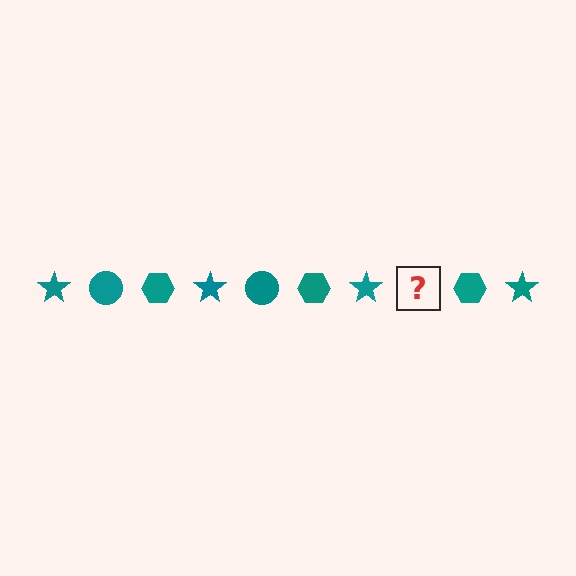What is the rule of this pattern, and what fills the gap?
The rule is that the pattern cycles through star, circle, hexagon shapes in teal. The gap should be filled with a teal circle.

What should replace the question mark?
The question mark should be replaced with a teal circle.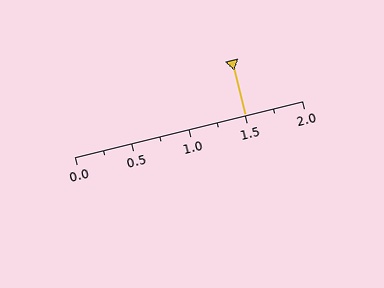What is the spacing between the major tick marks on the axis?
The major ticks are spaced 0.5 apart.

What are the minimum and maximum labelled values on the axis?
The axis runs from 0.0 to 2.0.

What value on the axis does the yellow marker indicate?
The marker indicates approximately 1.5.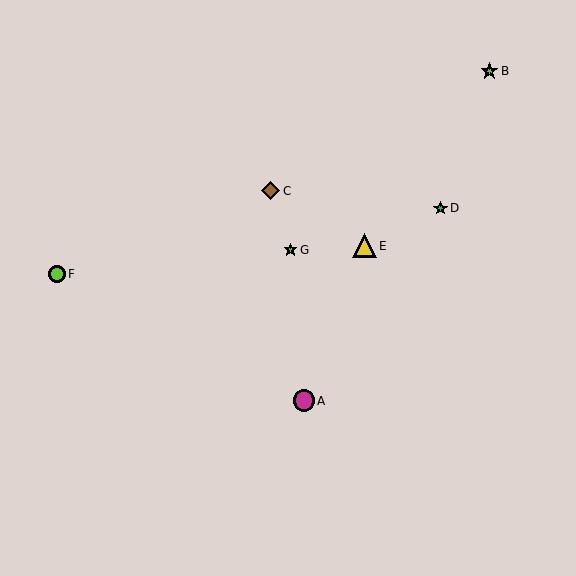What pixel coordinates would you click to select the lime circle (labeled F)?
Click at (57, 274) to select the lime circle F.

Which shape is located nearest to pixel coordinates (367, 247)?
The yellow triangle (labeled E) at (364, 246) is nearest to that location.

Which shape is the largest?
The yellow triangle (labeled E) is the largest.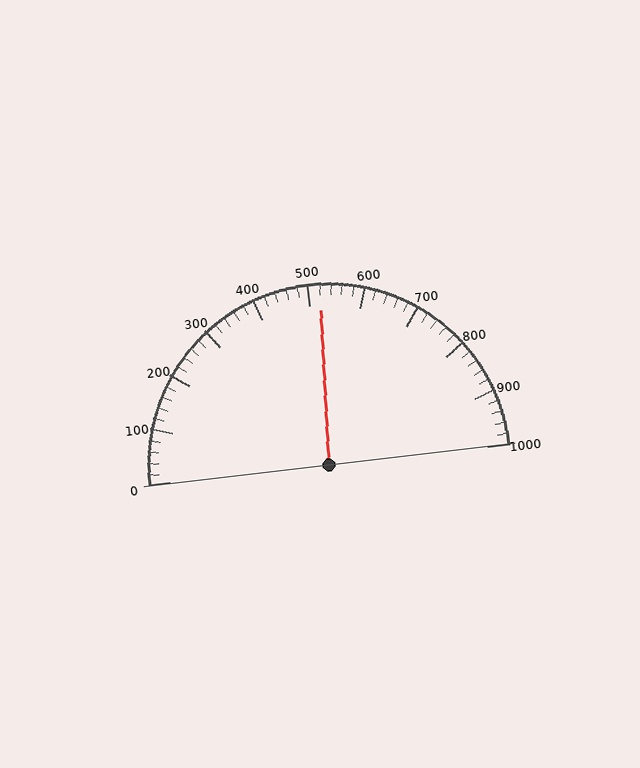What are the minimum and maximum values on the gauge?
The gauge ranges from 0 to 1000.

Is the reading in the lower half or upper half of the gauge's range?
The reading is in the upper half of the range (0 to 1000).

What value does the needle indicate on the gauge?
The needle indicates approximately 520.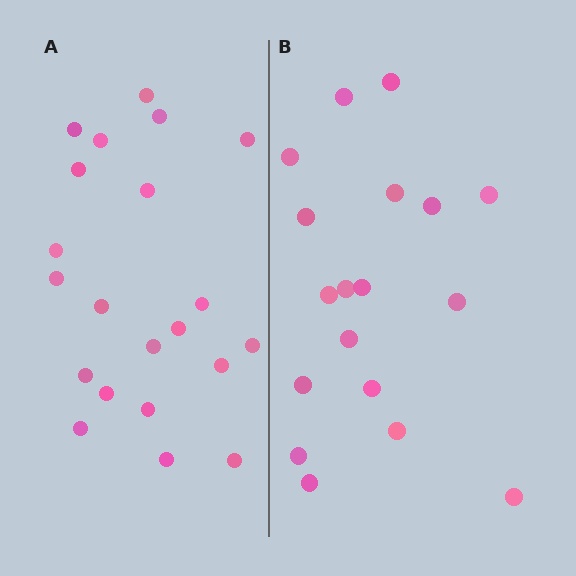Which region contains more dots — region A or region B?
Region A (the left region) has more dots.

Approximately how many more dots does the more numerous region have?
Region A has just a few more — roughly 2 or 3 more dots than region B.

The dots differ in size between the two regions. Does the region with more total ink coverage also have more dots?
No. Region B has more total ink coverage because its dots are larger, but region A actually contains more individual dots. Total area can be misleading — the number of items is what matters here.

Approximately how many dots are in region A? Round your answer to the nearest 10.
About 20 dots. (The exact count is 21, which rounds to 20.)